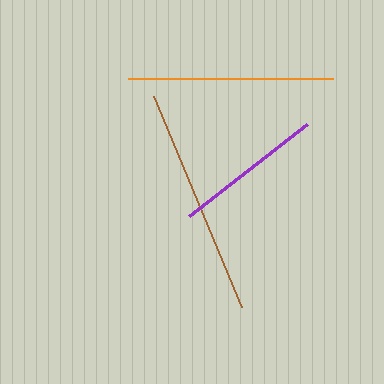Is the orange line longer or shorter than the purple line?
The orange line is longer than the purple line.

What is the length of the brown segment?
The brown segment is approximately 229 pixels long.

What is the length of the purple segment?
The purple segment is approximately 149 pixels long.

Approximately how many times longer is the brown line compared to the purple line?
The brown line is approximately 1.5 times the length of the purple line.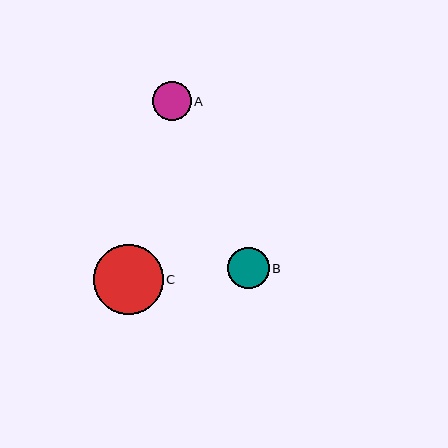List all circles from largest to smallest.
From largest to smallest: C, B, A.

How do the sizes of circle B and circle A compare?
Circle B and circle A are approximately the same size.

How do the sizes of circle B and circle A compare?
Circle B and circle A are approximately the same size.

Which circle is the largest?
Circle C is the largest with a size of approximately 70 pixels.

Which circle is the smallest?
Circle A is the smallest with a size of approximately 39 pixels.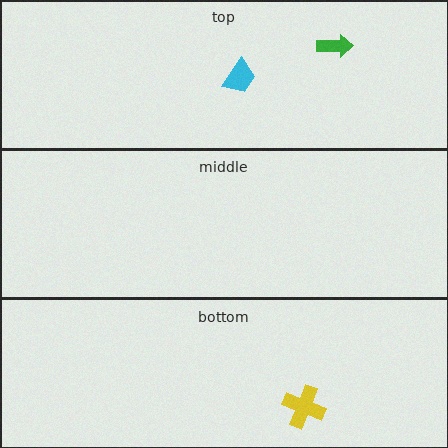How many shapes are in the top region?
2.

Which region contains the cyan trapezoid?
The top region.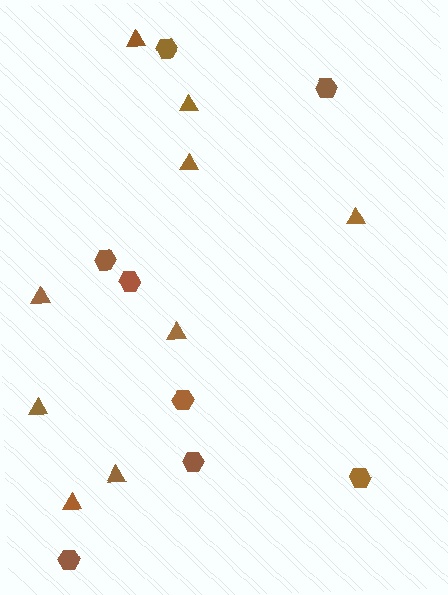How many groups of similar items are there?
There are 2 groups: one group of triangles (9) and one group of hexagons (8).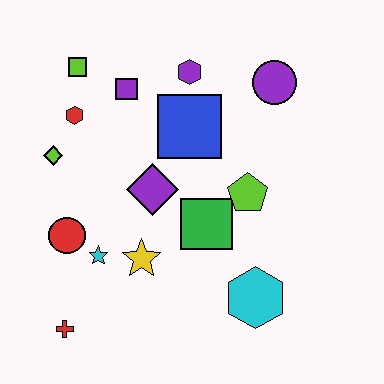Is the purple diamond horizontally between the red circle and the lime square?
No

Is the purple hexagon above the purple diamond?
Yes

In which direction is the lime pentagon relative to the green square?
The lime pentagon is to the right of the green square.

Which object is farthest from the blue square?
The red cross is farthest from the blue square.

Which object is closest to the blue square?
The purple hexagon is closest to the blue square.